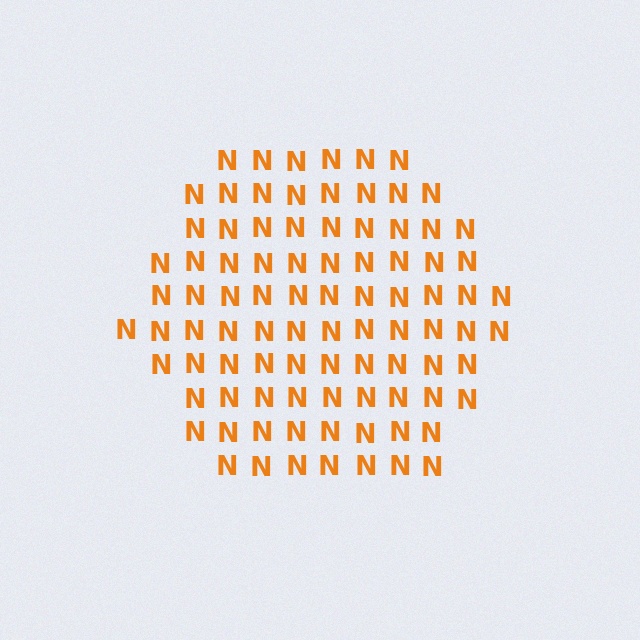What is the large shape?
The large shape is a hexagon.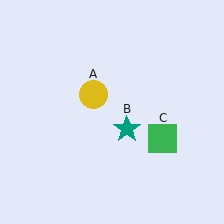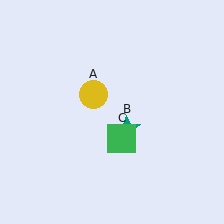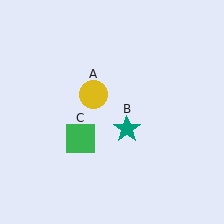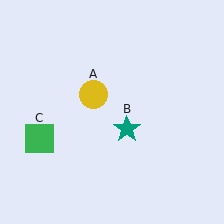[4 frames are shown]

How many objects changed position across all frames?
1 object changed position: green square (object C).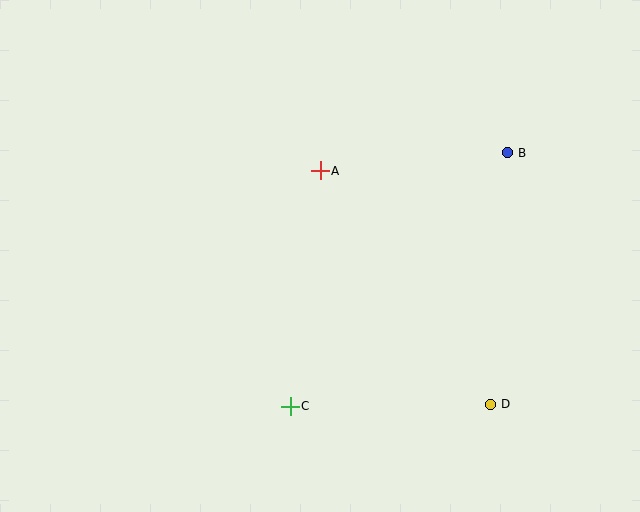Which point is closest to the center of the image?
Point A at (320, 171) is closest to the center.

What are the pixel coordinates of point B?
Point B is at (507, 153).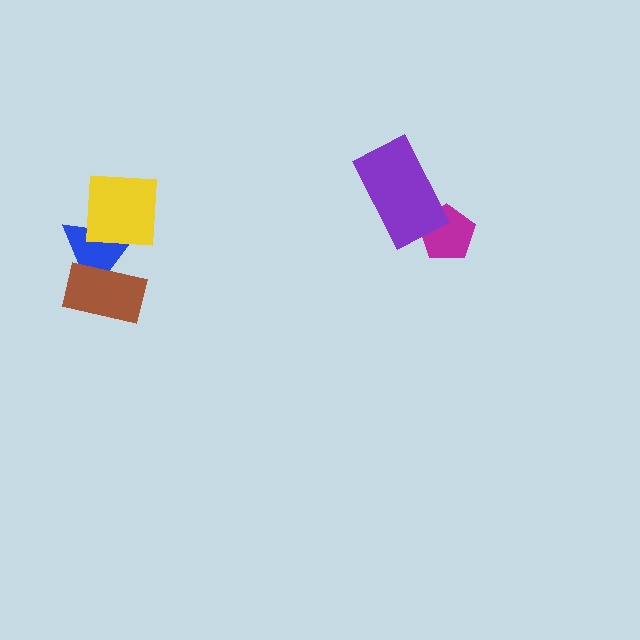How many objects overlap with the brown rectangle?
1 object overlaps with the brown rectangle.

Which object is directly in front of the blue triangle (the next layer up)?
The yellow square is directly in front of the blue triangle.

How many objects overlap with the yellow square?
1 object overlaps with the yellow square.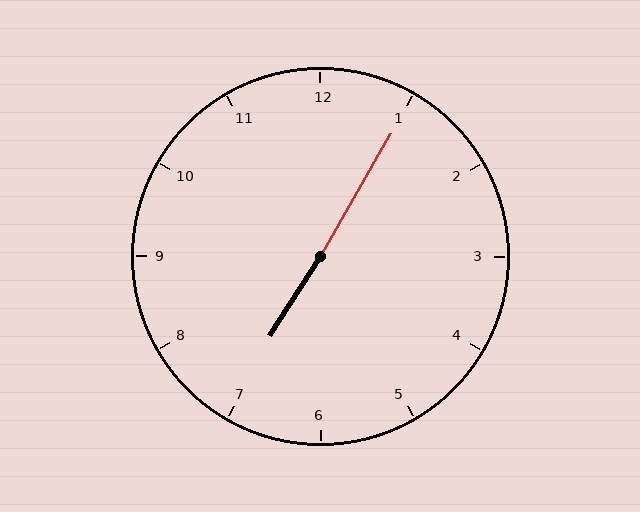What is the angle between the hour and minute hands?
Approximately 178 degrees.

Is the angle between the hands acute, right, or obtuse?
It is obtuse.